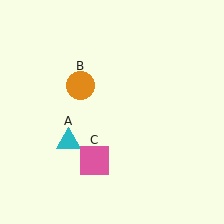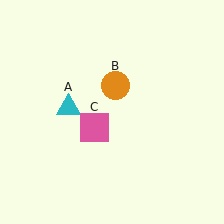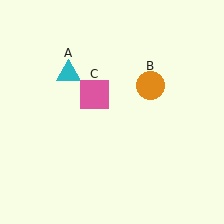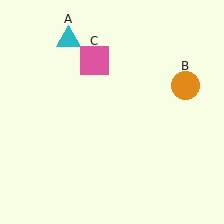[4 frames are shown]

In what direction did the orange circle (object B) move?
The orange circle (object B) moved right.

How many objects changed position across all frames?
3 objects changed position: cyan triangle (object A), orange circle (object B), pink square (object C).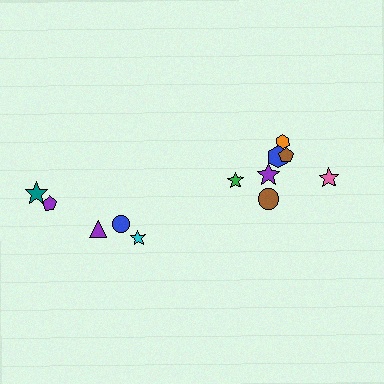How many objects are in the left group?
There are 5 objects.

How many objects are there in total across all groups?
There are 12 objects.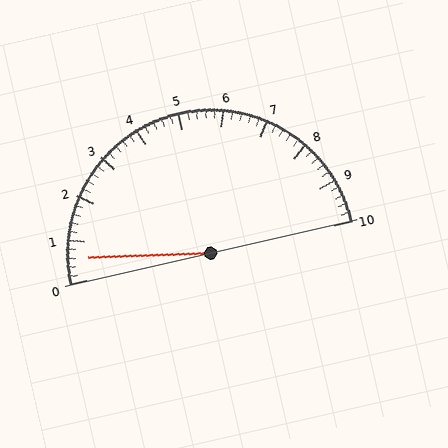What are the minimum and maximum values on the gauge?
The gauge ranges from 0 to 10.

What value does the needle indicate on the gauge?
The needle indicates approximately 0.6.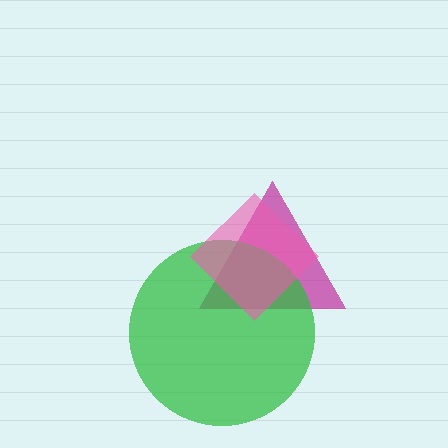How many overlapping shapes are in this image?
There are 3 overlapping shapes in the image.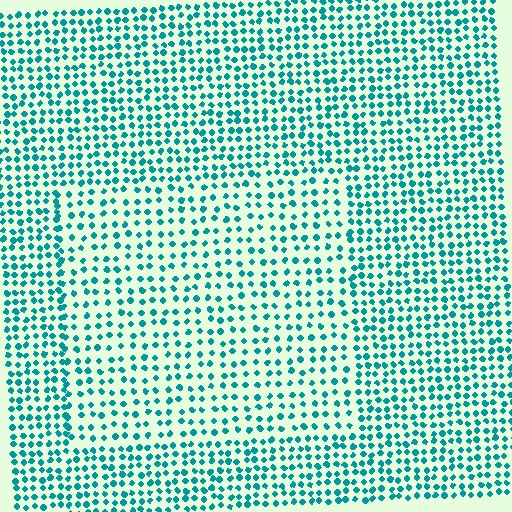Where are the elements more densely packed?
The elements are more densely packed outside the rectangle boundary.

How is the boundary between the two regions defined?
The boundary is defined by a change in element density (approximately 1.6x ratio). All elements are the same color, size, and shape.